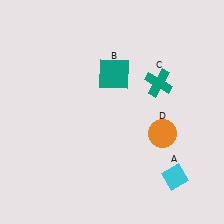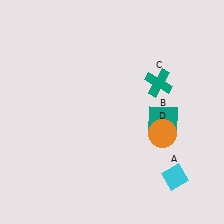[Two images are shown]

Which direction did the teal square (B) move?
The teal square (B) moved right.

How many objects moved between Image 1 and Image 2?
1 object moved between the two images.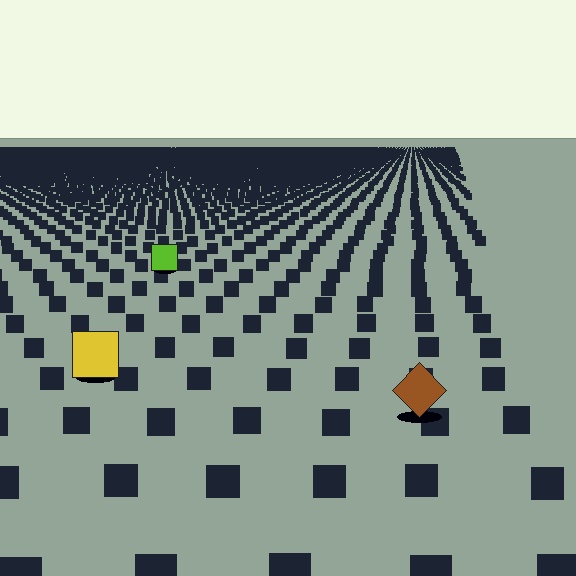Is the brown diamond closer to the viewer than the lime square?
Yes. The brown diamond is closer — you can tell from the texture gradient: the ground texture is coarser near it.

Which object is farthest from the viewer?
The lime square is farthest from the viewer. It appears smaller and the ground texture around it is denser.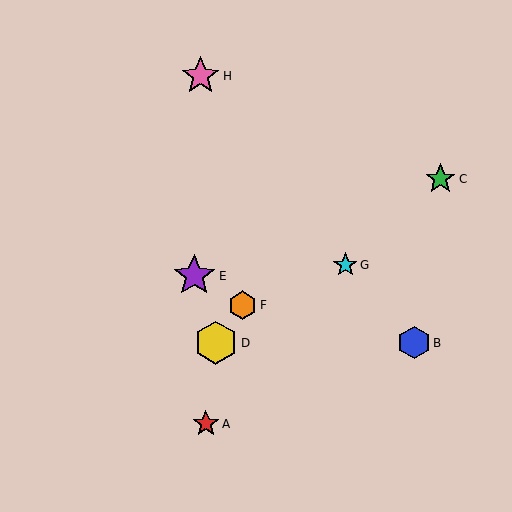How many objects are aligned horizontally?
2 objects (B, D) are aligned horizontally.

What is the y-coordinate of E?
Object E is at y≈276.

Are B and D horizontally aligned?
Yes, both are at y≈343.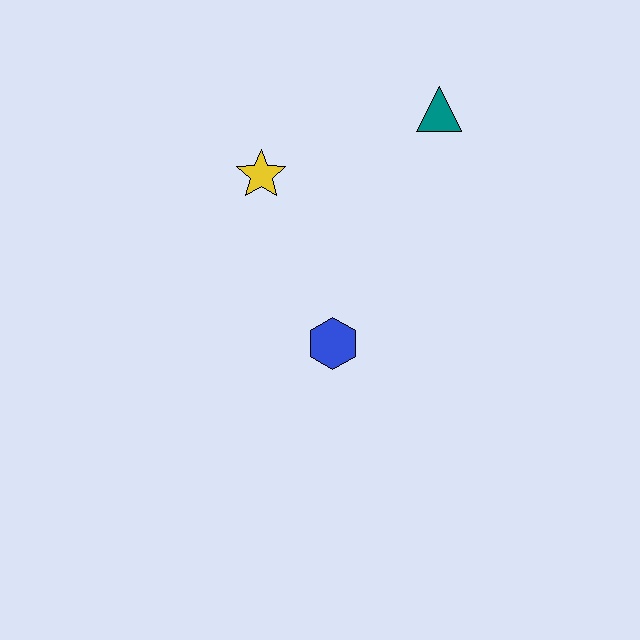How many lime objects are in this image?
There are no lime objects.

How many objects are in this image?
There are 3 objects.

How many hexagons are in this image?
There is 1 hexagon.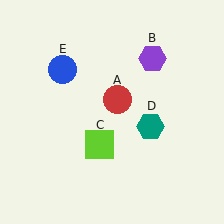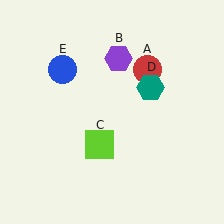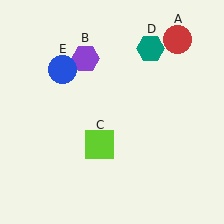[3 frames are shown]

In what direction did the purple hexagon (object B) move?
The purple hexagon (object B) moved left.